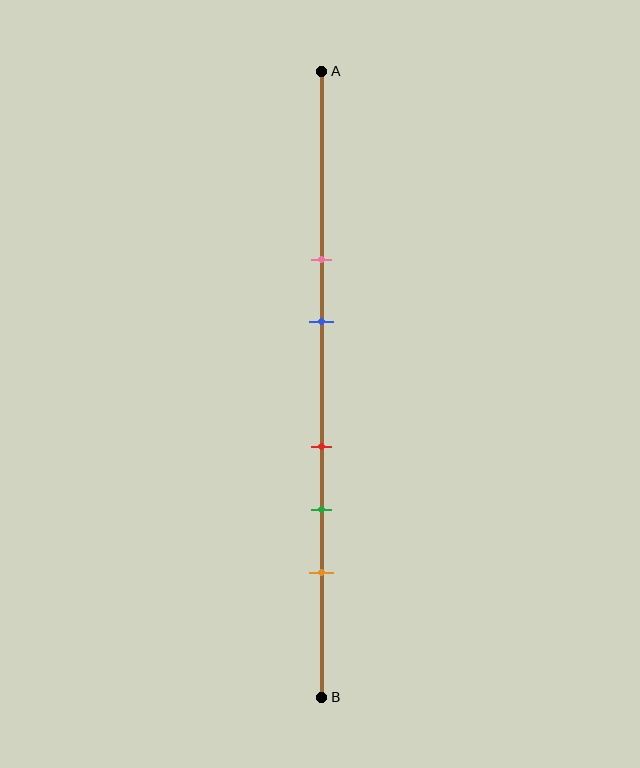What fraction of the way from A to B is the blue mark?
The blue mark is approximately 40% (0.4) of the way from A to B.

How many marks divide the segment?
There are 5 marks dividing the segment.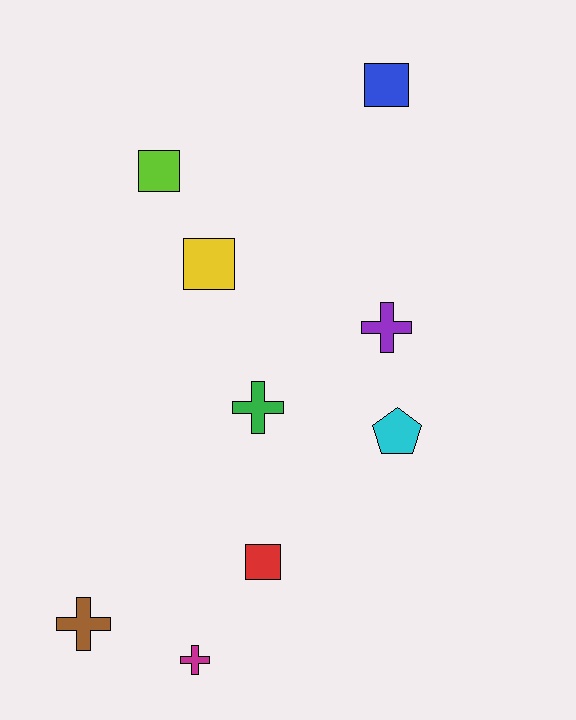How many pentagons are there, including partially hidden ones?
There is 1 pentagon.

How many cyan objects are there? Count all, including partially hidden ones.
There is 1 cyan object.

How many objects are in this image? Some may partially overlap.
There are 9 objects.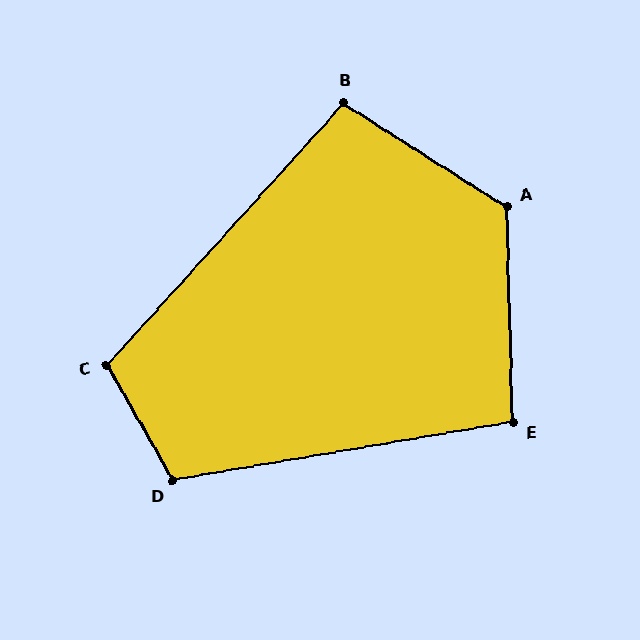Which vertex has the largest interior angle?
A, at approximately 124 degrees.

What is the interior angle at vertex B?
Approximately 100 degrees (obtuse).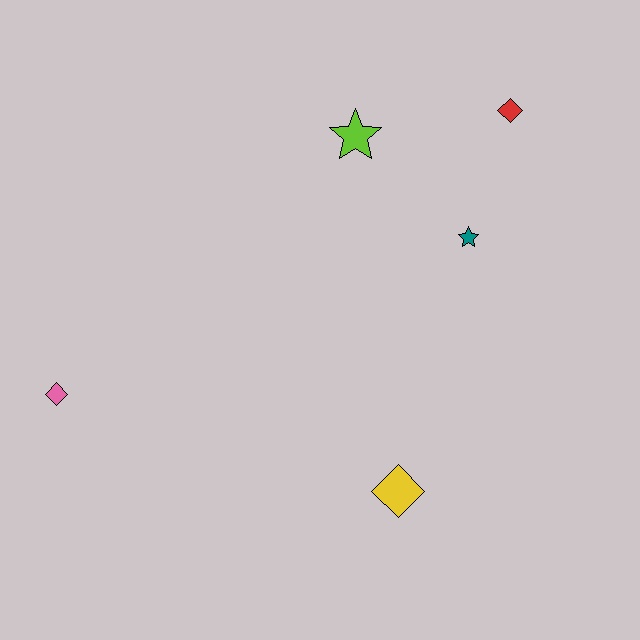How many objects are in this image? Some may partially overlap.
There are 5 objects.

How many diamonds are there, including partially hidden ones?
There are 3 diamonds.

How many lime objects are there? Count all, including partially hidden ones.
There is 1 lime object.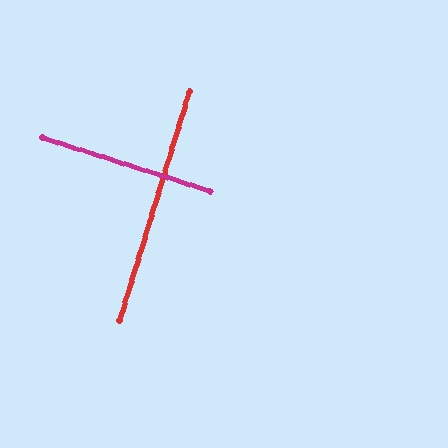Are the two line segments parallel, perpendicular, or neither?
Perpendicular — they meet at approximately 89°.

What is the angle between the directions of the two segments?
Approximately 89 degrees.